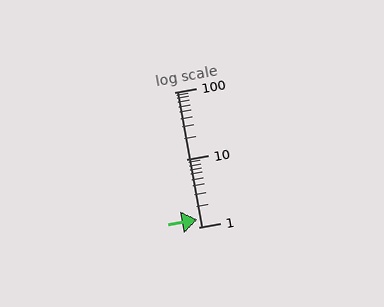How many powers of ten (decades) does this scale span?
The scale spans 2 decades, from 1 to 100.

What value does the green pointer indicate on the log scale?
The pointer indicates approximately 1.3.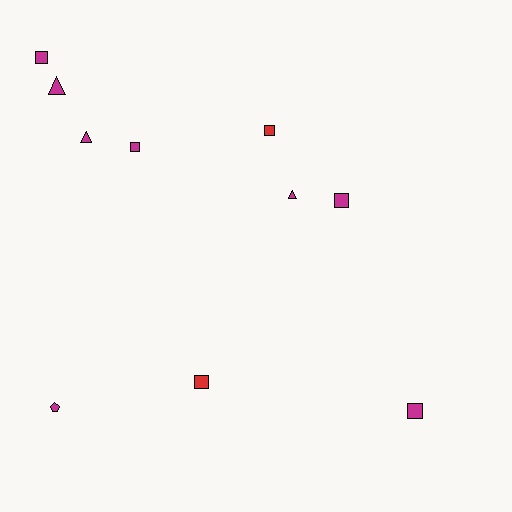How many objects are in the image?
There are 10 objects.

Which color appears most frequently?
Magenta, with 8 objects.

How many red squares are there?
There are 2 red squares.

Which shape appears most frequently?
Square, with 6 objects.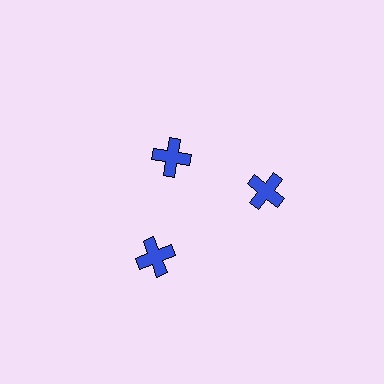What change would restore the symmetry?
The symmetry would be restored by moving it outward, back onto the ring so that all 3 crosses sit at equal angles and equal distance from the center.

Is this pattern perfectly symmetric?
No. The 3 blue crosses are arranged in a ring, but one element near the 11 o'clock position is pulled inward toward the center, breaking the 3-fold rotational symmetry.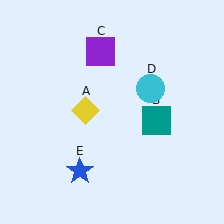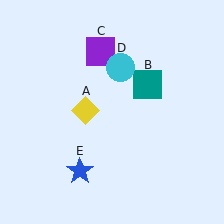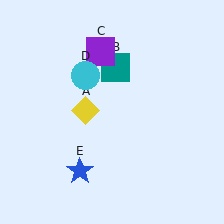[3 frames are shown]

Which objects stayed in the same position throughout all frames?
Yellow diamond (object A) and purple square (object C) and blue star (object E) remained stationary.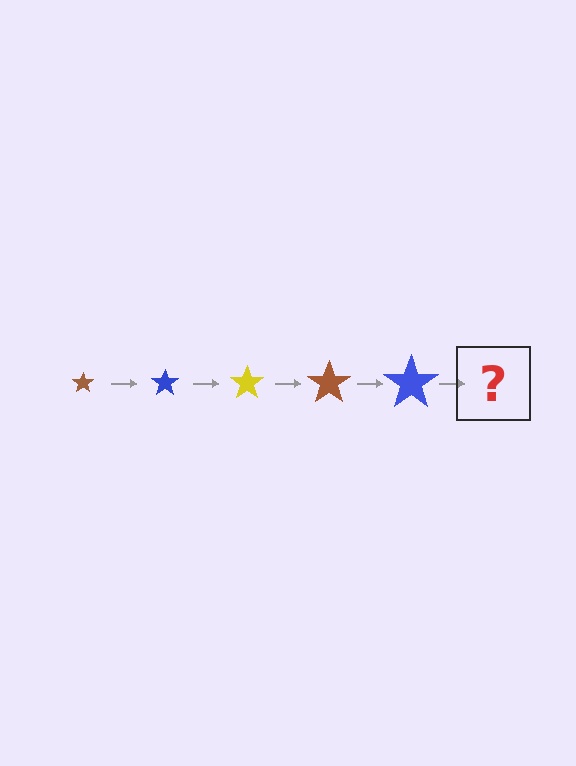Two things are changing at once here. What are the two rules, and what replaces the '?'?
The two rules are that the star grows larger each step and the color cycles through brown, blue, and yellow. The '?' should be a yellow star, larger than the previous one.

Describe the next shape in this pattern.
It should be a yellow star, larger than the previous one.